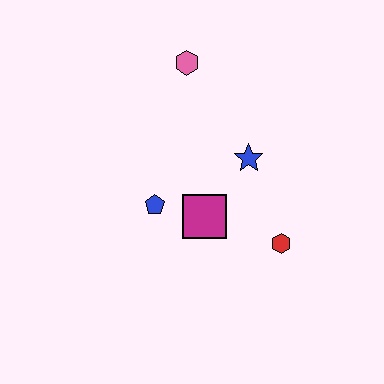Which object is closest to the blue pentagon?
The magenta square is closest to the blue pentagon.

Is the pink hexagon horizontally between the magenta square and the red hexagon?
No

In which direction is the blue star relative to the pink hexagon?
The blue star is below the pink hexagon.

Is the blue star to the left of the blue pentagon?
No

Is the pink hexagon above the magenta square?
Yes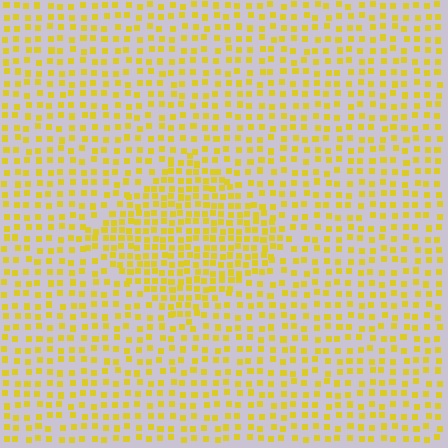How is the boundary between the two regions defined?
The boundary is defined by a change in element density (approximately 1.8x ratio). All elements are the same color, size, and shape.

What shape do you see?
I see a diamond.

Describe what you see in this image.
The image contains small yellow elements arranged at two different densities. A diamond-shaped region is visible where the elements are more densely packed than the surrounding area.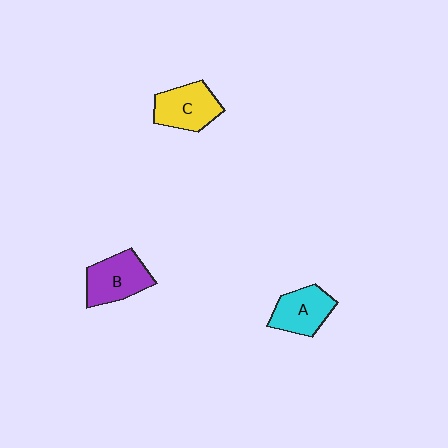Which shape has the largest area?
Shape B (purple).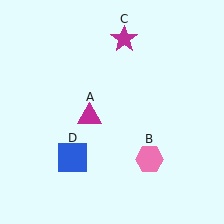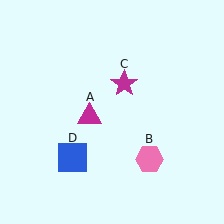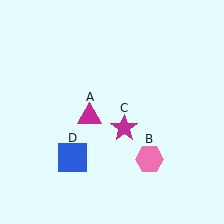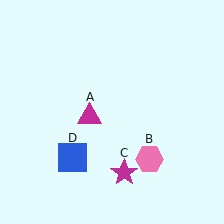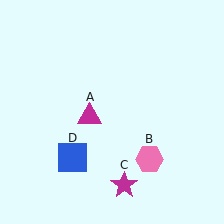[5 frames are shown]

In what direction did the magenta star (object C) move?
The magenta star (object C) moved down.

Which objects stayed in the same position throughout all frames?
Magenta triangle (object A) and pink hexagon (object B) and blue square (object D) remained stationary.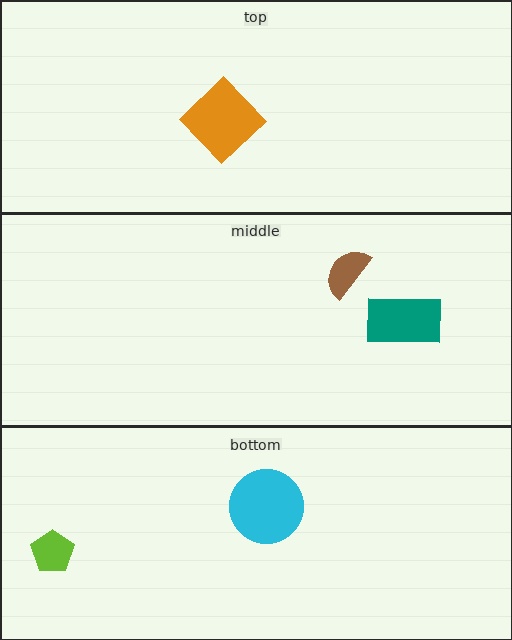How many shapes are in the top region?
1.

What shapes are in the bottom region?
The cyan circle, the lime pentagon.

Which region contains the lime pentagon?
The bottom region.